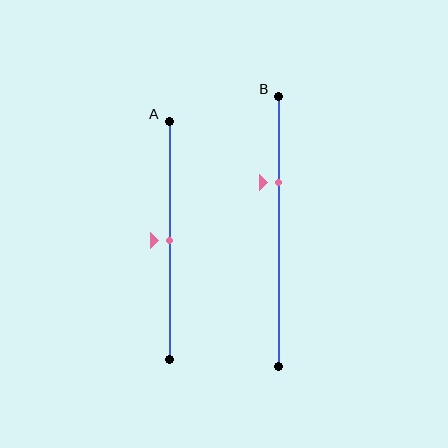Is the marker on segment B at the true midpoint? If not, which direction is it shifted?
No, the marker on segment B is shifted upward by about 18% of the segment length.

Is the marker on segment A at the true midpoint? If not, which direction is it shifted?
Yes, the marker on segment A is at the true midpoint.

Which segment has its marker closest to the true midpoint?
Segment A has its marker closest to the true midpoint.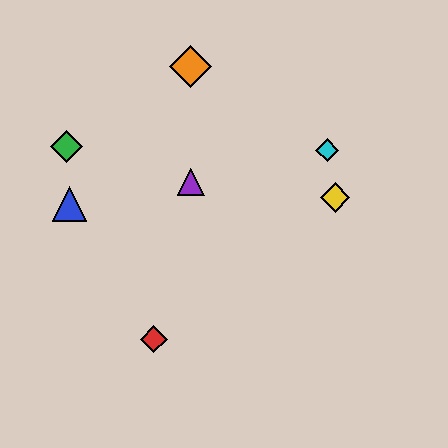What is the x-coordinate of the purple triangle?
The purple triangle is at x≈191.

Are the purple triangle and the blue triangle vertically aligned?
No, the purple triangle is at x≈191 and the blue triangle is at x≈69.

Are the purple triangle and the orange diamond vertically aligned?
Yes, both are at x≈191.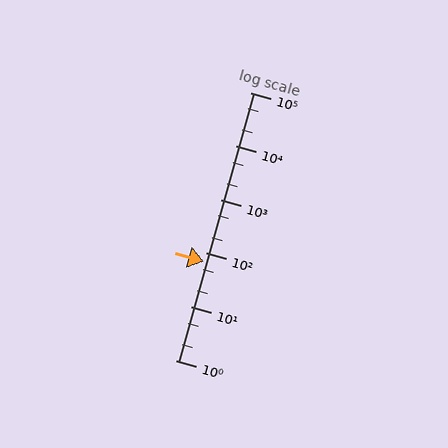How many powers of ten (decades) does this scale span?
The scale spans 5 decades, from 1 to 100000.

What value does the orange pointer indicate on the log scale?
The pointer indicates approximately 71.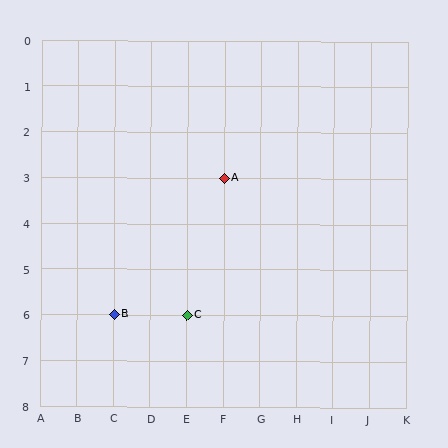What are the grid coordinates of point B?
Point B is at grid coordinates (C, 6).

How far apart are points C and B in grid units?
Points C and B are 2 columns apart.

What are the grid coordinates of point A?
Point A is at grid coordinates (F, 3).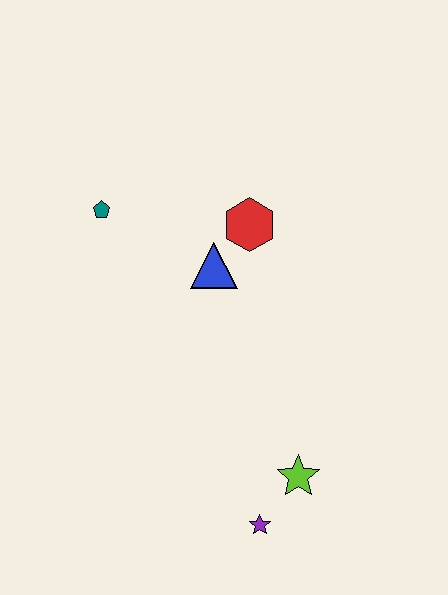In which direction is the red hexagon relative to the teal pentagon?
The red hexagon is to the right of the teal pentagon.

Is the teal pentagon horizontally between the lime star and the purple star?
No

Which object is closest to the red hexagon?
The blue triangle is closest to the red hexagon.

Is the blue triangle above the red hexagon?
No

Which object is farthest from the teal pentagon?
The purple star is farthest from the teal pentagon.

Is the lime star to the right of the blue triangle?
Yes